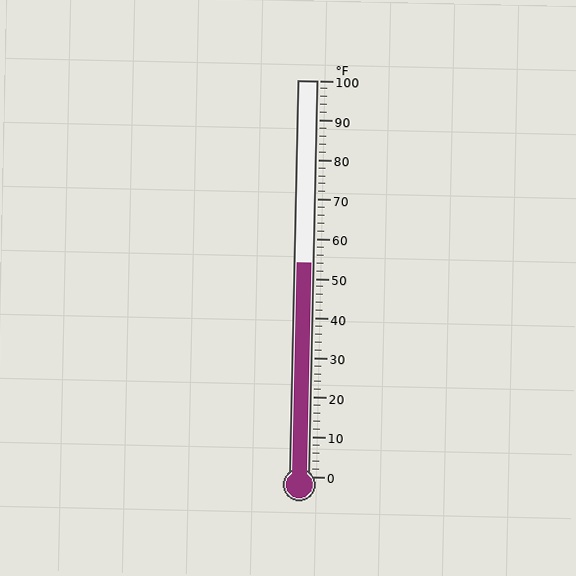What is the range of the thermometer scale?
The thermometer scale ranges from 0°F to 100°F.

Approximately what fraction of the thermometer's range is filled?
The thermometer is filled to approximately 55% of its range.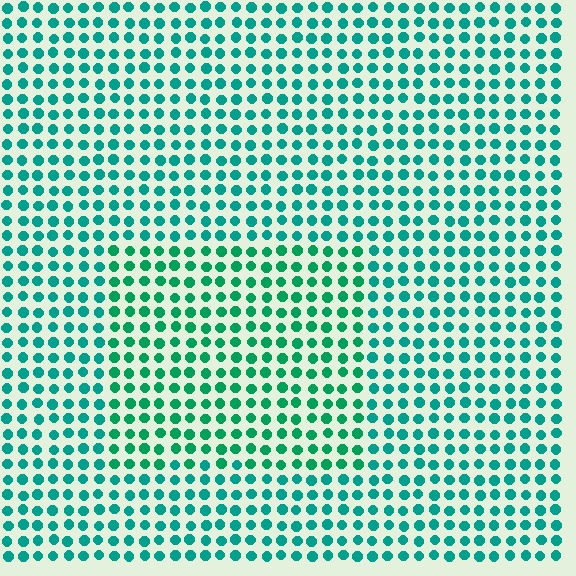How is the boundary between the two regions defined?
The boundary is defined purely by a slight shift in hue (about 19 degrees). Spacing, size, and orientation are identical on both sides.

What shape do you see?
I see a rectangle.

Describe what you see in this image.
The image is filled with small teal elements in a uniform arrangement. A rectangle-shaped region is visible where the elements are tinted to a slightly different hue, forming a subtle color boundary.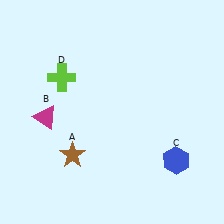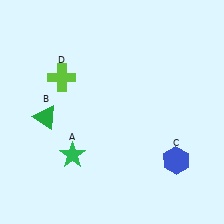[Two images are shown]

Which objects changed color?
A changed from brown to green. B changed from magenta to green.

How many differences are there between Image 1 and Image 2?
There are 2 differences between the two images.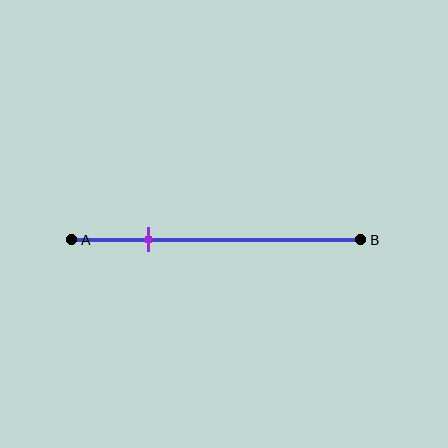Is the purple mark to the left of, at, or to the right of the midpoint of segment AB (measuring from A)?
The purple mark is to the left of the midpoint of segment AB.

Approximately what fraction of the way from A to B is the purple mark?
The purple mark is approximately 25% of the way from A to B.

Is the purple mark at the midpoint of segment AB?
No, the mark is at about 25% from A, not at the 50% midpoint.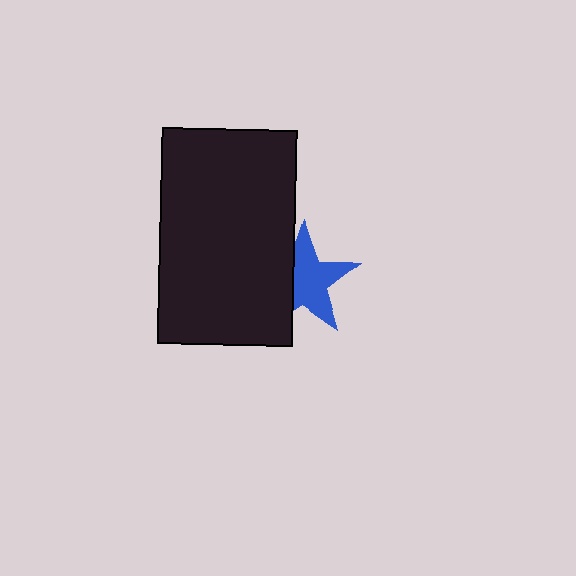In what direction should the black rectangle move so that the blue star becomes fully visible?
The black rectangle should move left. That is the shortest direction to clear the overlap and leave the blue star fully visible.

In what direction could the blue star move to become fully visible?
The blue star could move right. That would shift it out from behind the black rectangle entirely.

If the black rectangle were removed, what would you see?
You would see the complete blue star.